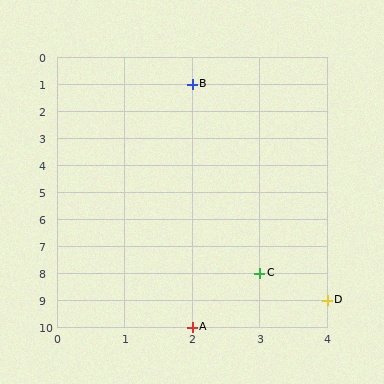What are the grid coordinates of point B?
Point B is at grid coordinates (2, 1).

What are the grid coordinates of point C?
Point C is at grid coordinates (3, 8).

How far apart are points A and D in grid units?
Points A and D are 2 columns and 1 row apart (about 2.2 grid units diagonally).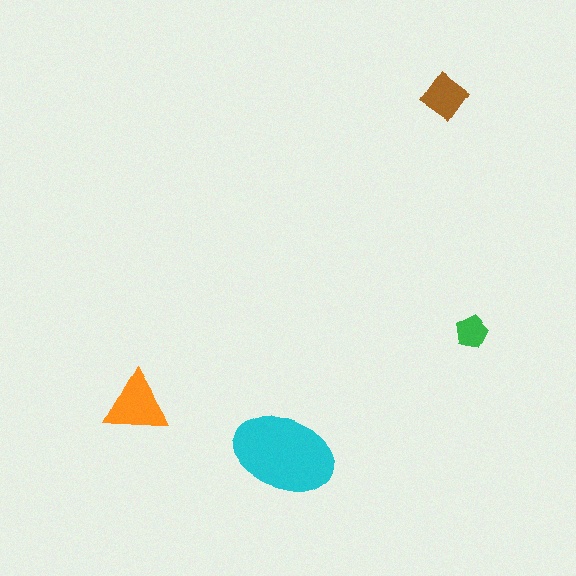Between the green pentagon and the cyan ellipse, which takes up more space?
The cyan ellipse.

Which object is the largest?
The cyan ellipse.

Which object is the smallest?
The green pentagon.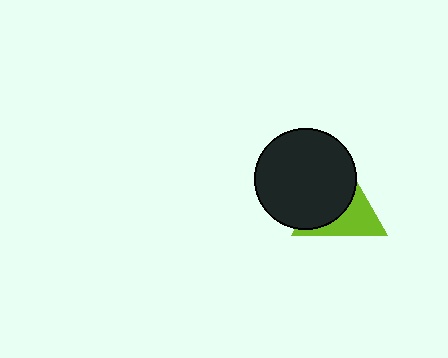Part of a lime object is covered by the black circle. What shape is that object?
It is a triangle.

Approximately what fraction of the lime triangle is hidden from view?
Roughly 57% of the lime triangle is hidden behind the black circle.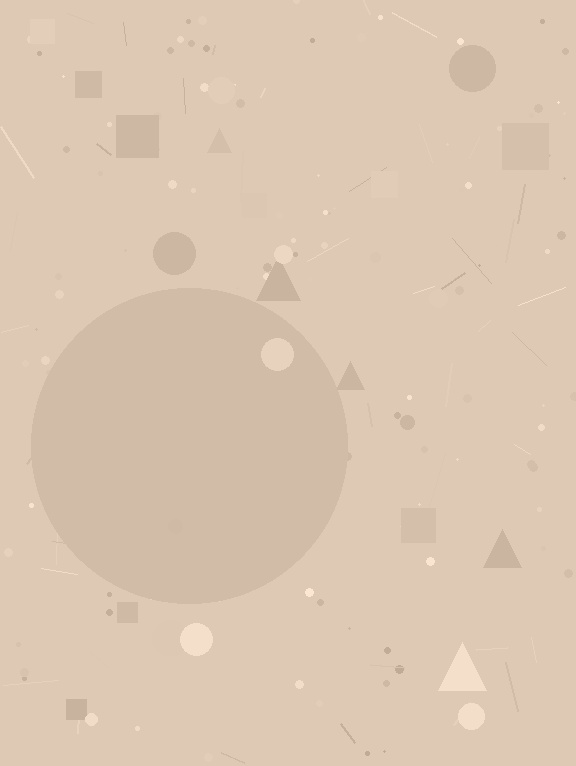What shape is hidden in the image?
A circle is hidden in the image.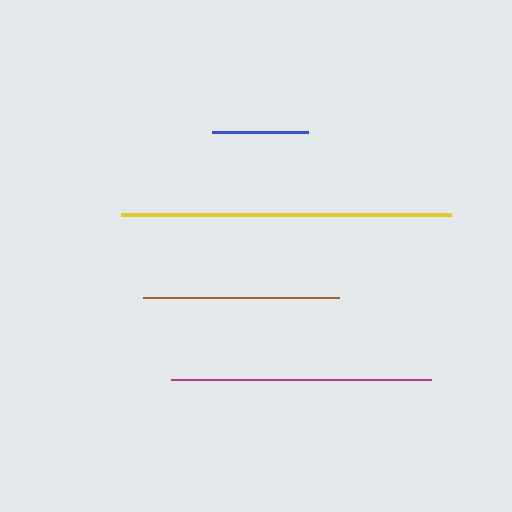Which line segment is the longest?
The yellow line is the longest at approximately 330 pixels.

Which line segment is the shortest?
The blue line is the shortest at approximately 95 pixels.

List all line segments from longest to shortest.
From longest to shortest: yellow, magenta, brown, blue.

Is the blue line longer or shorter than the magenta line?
The magenta line is longer than the blue line.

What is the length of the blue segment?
The blue segment is approximately 95 pixels long.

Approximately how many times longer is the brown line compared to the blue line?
The brown line is approximately 2.1 times the length of the blue line.